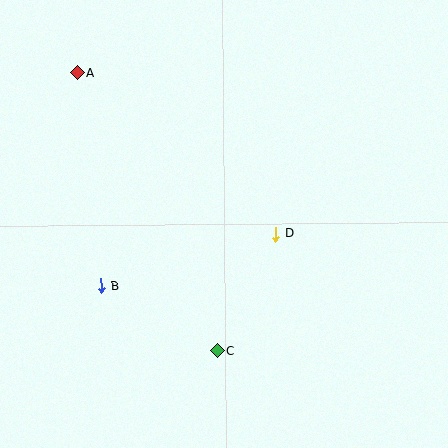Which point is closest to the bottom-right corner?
Point C is closest to the bottom-right corner.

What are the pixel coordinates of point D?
Point D is at (276, 234).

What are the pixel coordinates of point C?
Point C is at (218, 351).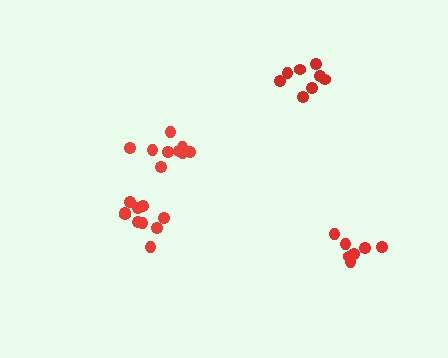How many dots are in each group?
Group 1: 8 dots, Group 2: 9 dots, Group 3: 10 dots, Group 4: 7 dots (34 total).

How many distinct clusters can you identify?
There are 4 distinct clusters.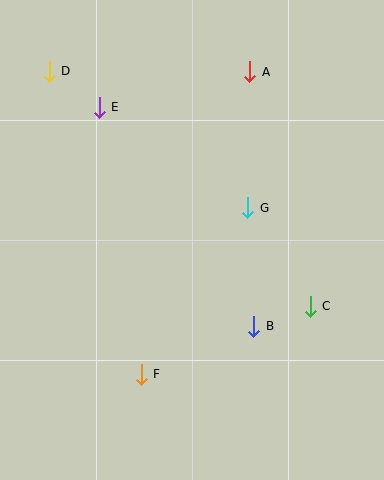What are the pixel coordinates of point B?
Point B is at (254, 326).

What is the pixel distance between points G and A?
The distance between G and A is 136 pixels.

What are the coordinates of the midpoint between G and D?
The midpoint between G and D is at (148, 140).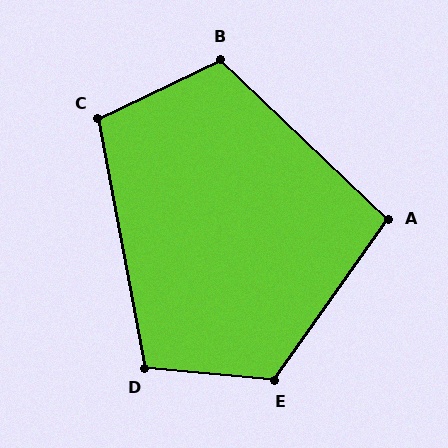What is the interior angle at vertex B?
Approximately 111 degrees (obtuse).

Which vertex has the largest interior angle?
E, at approximately 120 degrees.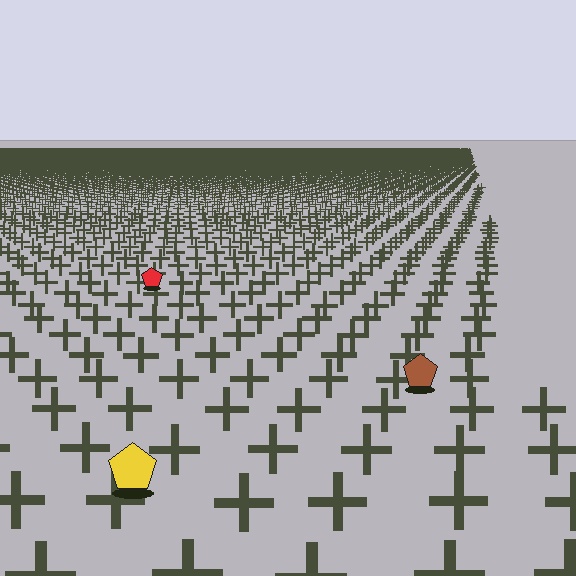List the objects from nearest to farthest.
From nearest to farthest: the yellow pentagon, the brown pentagon, the red pentagon.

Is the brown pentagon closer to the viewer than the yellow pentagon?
No. The yellow pentagon is closer — you can tell from the texture gradient: the ground texture is coarser near it.